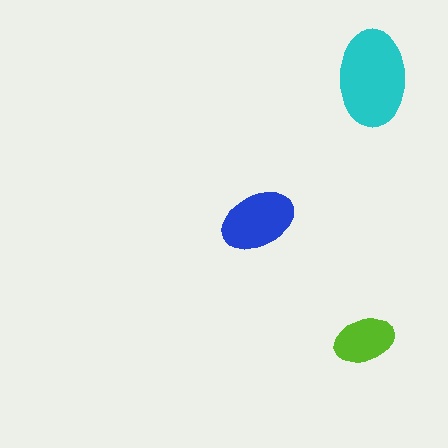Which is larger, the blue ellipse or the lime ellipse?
The blue one.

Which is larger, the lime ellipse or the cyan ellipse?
The cyan one.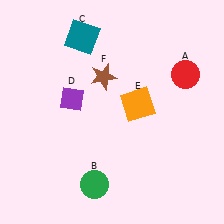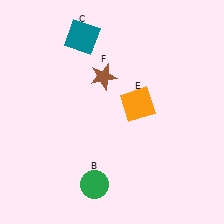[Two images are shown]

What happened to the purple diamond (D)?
The purple diamond (D) was removed in Image 2. It was in the top-left area of Image 1.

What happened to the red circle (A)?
The red circle (A) was removed in Image 2. It was in the top-right area of Image 1.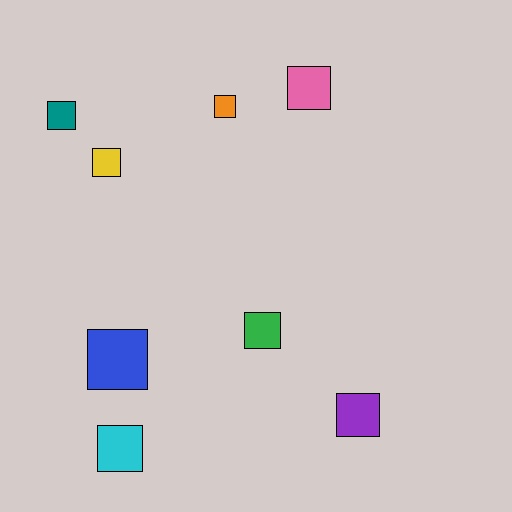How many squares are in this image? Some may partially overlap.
There are 8 squares.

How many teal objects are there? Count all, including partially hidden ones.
There is 1 teal object.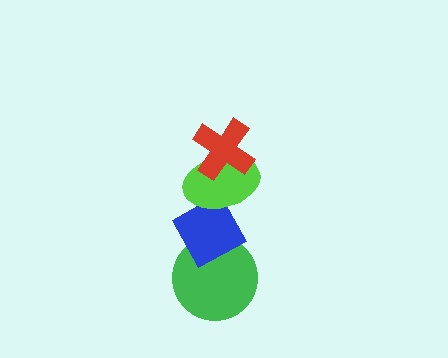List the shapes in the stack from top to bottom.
From top to bottom: the red cross, the lime ellipse, the blue diamond, the green circle.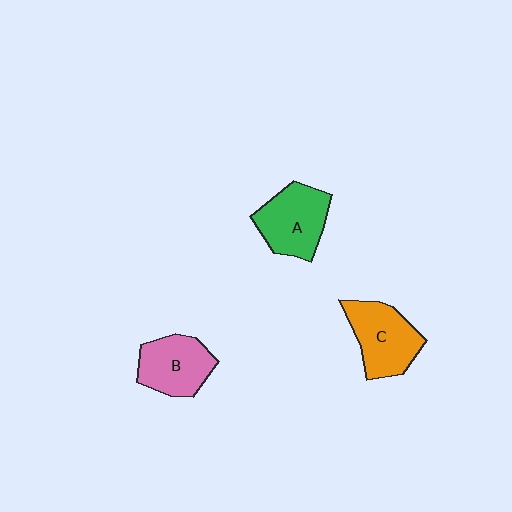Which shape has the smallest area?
Shape B (pink).